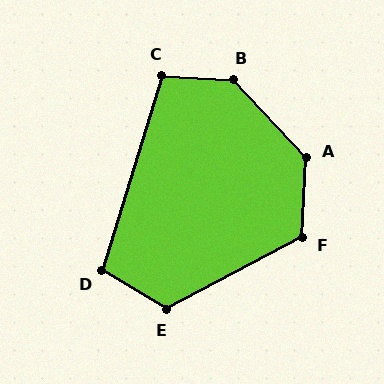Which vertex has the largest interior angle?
B, at approximately 136 degrees.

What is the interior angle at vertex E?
Approximately 122 degrees (obtuse).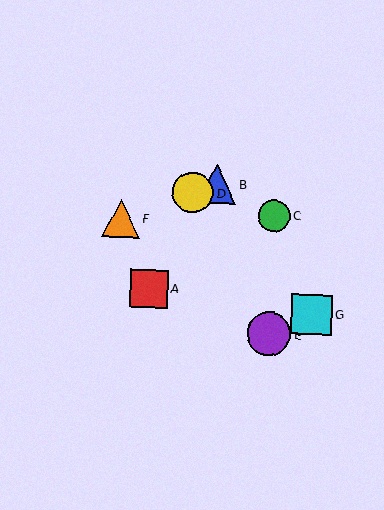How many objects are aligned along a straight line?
3 objects (B, D, F) are aligned along a straight line.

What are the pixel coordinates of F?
Object F is at (121, 218).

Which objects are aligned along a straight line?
Objects B, D, F are aligned along a straight line.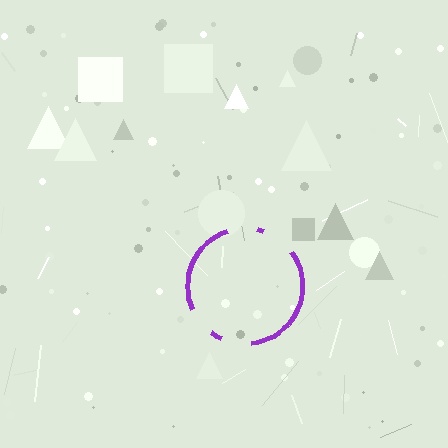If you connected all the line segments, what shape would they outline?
They would outline a circle.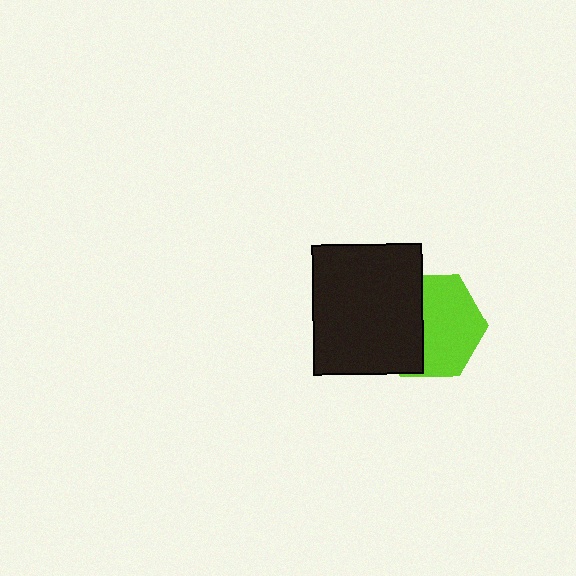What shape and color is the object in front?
The object in front is a black rectangle.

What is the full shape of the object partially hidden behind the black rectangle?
The partially hidden object is a lime hexagon.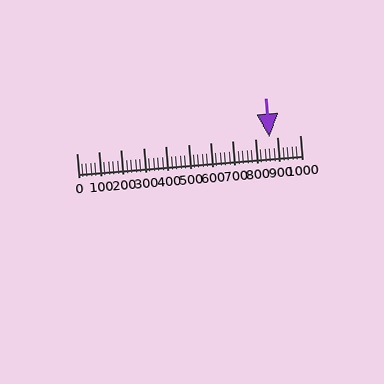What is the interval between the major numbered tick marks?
The major tick marks are spaced 100 units apart.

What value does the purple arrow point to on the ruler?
The purple arrow points to approximately 863.